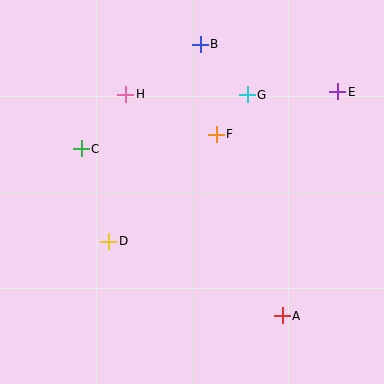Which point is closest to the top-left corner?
Point H is closest to the top-left corner.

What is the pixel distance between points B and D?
The distance between B and D is 217 pixels.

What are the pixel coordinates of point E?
Point E is at (338, 91).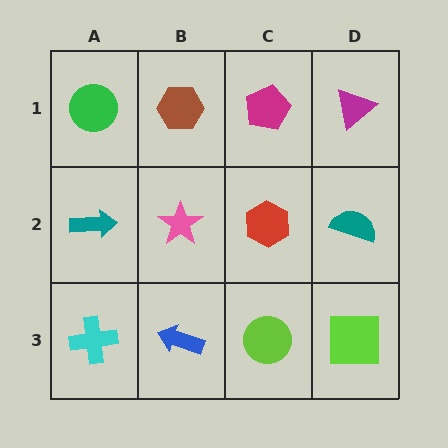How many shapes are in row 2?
4 shapes.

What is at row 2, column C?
A red hexagon.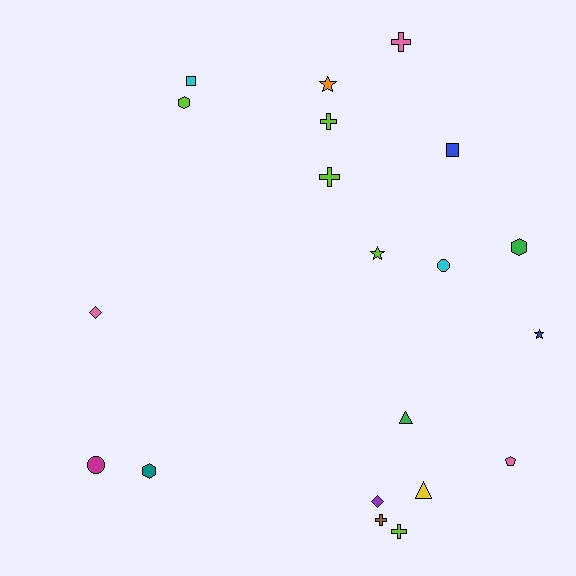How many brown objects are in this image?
There is 1 brown object.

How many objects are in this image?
There are 20 objects.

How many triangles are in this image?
There are 2 triangles.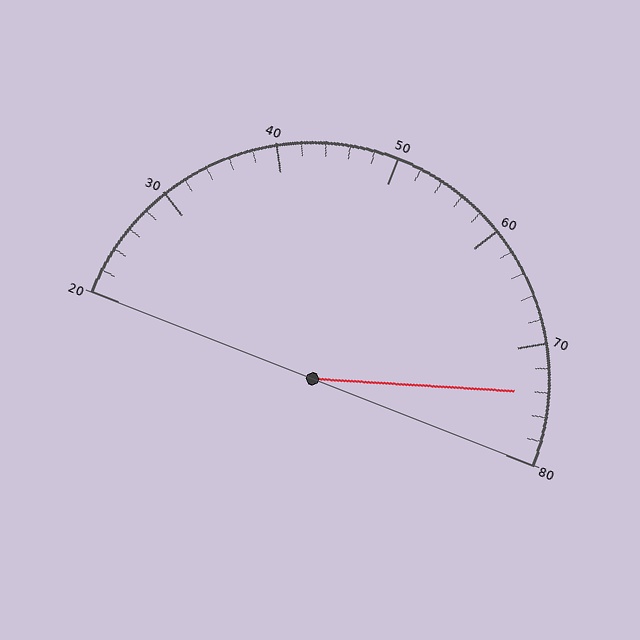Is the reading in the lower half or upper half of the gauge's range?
The reading is in the upper half of the range (20 to 80).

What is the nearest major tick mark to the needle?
The nearest major tick mark is 70.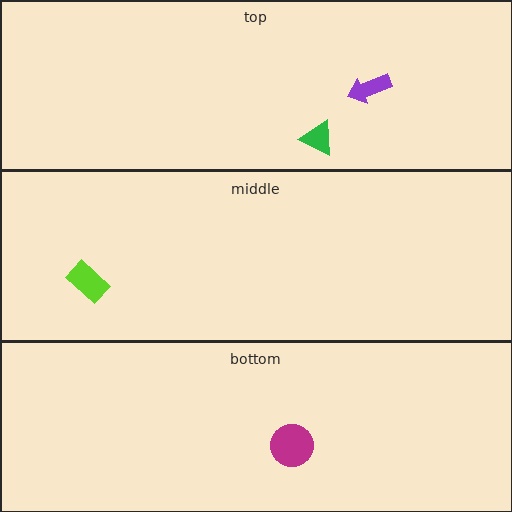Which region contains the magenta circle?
The bottom region.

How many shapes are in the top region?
2.